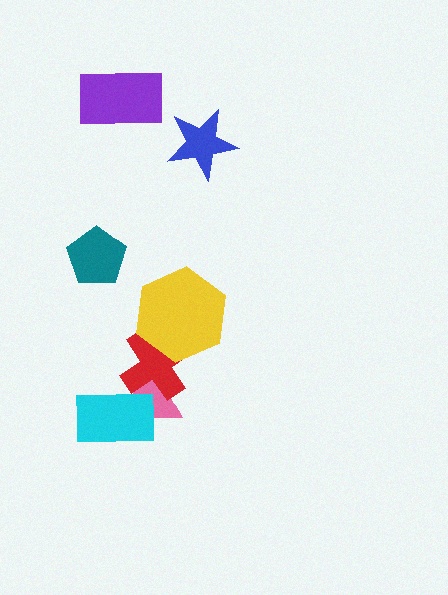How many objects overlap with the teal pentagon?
0 objects overlap with the teal pentagon.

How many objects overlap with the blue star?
0 objects overlap with the blue star.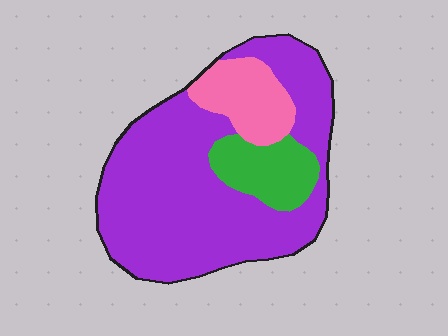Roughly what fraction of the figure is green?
Green covers around 15% of the figure.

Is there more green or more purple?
Purple.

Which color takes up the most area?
Purple, at roughly 70%.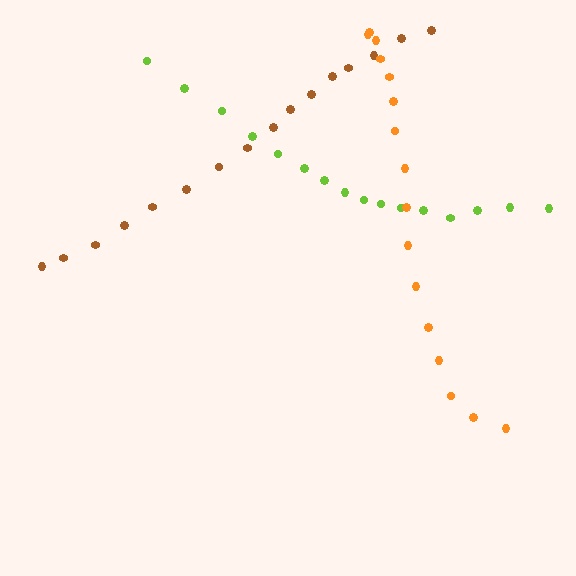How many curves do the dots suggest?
There are 3 distinct paths.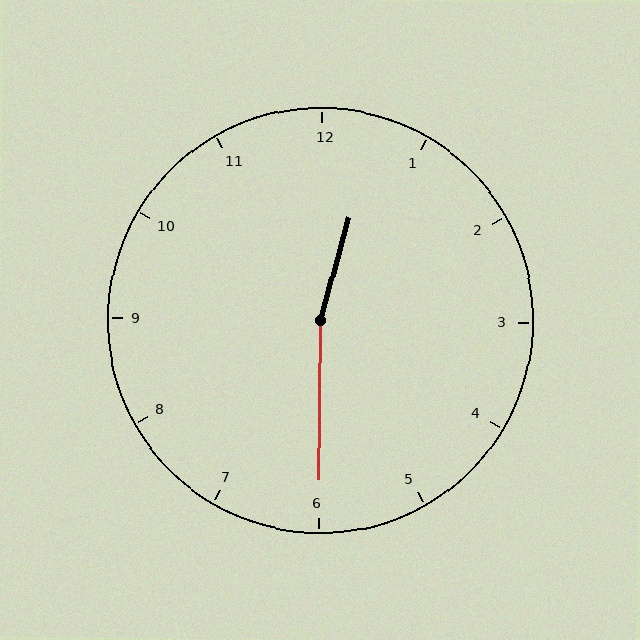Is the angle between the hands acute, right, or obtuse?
It is obtuse.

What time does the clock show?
12:30.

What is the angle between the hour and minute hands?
Approximately 165 degrees.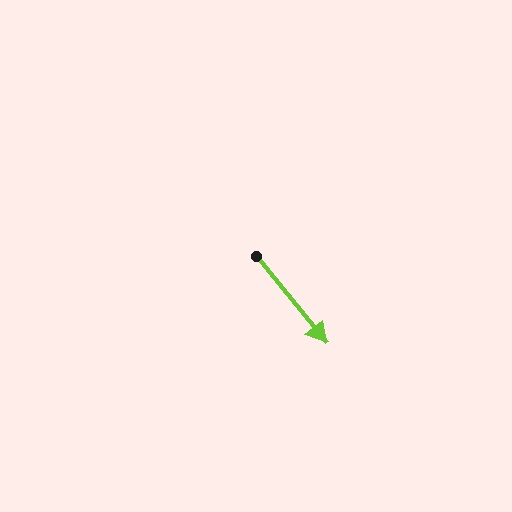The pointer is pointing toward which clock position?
Roughly 5 o'clock.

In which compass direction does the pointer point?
Southeast.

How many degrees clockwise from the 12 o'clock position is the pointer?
Approximately 141 degrees.